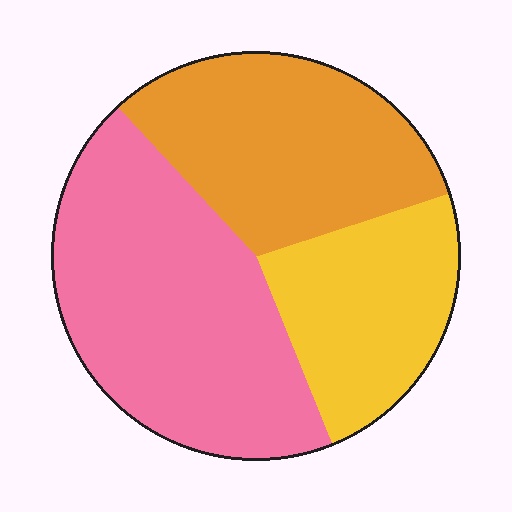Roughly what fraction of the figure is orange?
Orange takes up about one third (1/3) of the figure.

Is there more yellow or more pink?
Pink.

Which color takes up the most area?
Pink, at roughly 45%.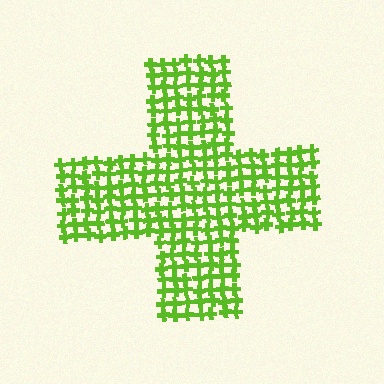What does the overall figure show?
The overall figure shows a cross.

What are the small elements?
The small elements are crosses.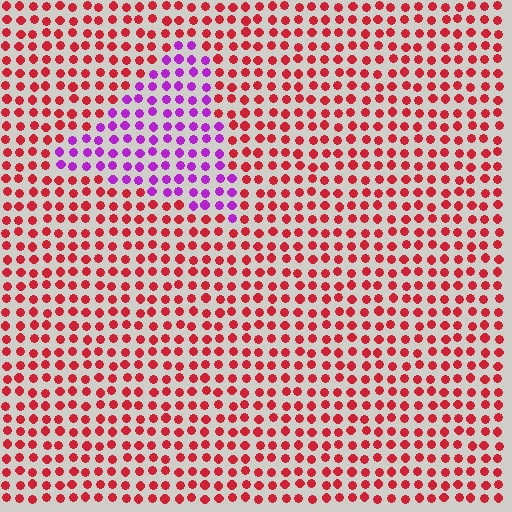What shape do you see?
I see a triangle.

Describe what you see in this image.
The image is filled with small red elements in a uniform arrangement. A triangle-shaped region is visible where the elements are tinted to a slightly different hue, forming a subtle color boundary.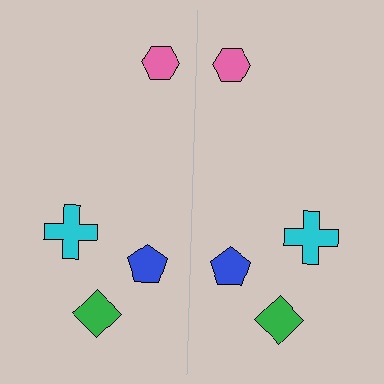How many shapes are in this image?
There are 8 shapes in this image.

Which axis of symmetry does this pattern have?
The pattern has a vertical axis of symmetry running through the center of the image.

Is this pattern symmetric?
Yes, this pattern has bilateral (reflection) symmetry.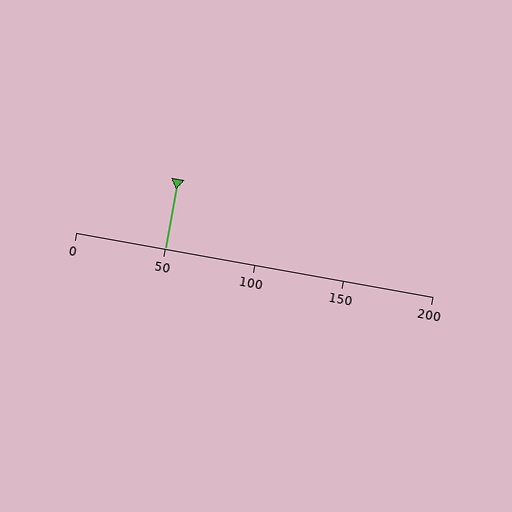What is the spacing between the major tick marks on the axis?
The major ticks are spaced 50 apart.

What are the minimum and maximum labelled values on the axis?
The axis runs from 0 to 200.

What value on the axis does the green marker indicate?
The marker indicates approximately 50.